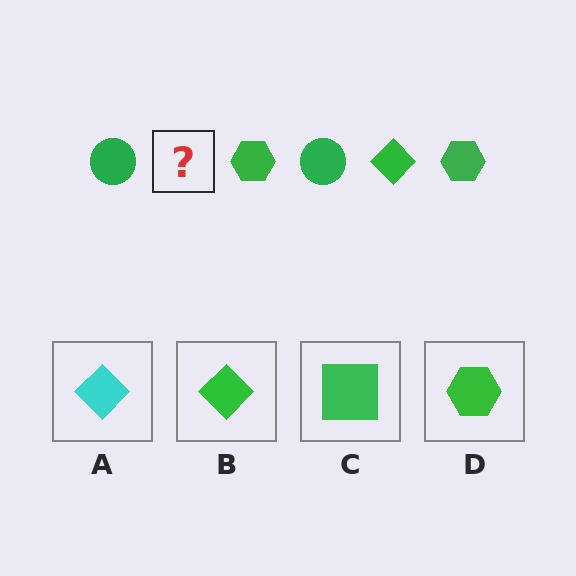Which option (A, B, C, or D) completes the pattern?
B.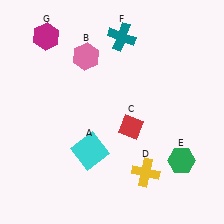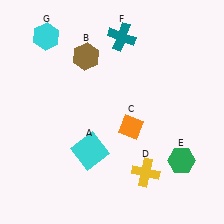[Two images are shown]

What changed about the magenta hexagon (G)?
In Image 1, G is magenta. In Image 2, it changed to cyan.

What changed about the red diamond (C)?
In Image 1, C is red. In Image 2, it changed to orange.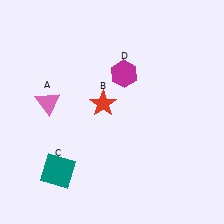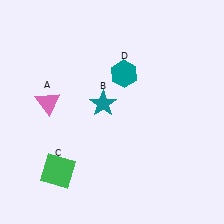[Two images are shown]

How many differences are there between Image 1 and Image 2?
There are 3 differences between the two images.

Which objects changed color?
B changed from red to teal. C changed from teal to green. D changed from magenta to teal.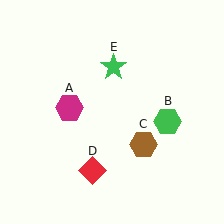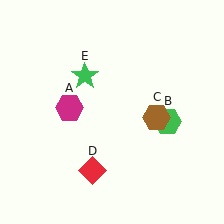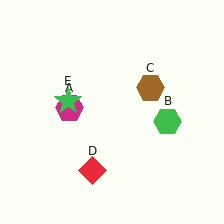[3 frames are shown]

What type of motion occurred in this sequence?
The brown hexagon (object C), green star (object E) rotated counterclockwise around the center of the scene.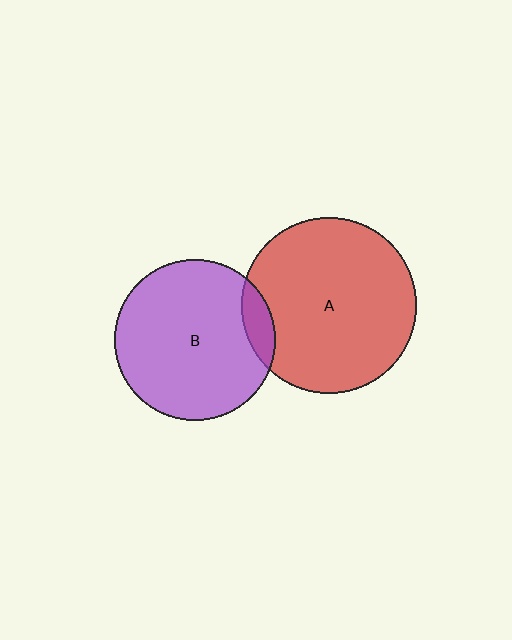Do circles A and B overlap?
Yes.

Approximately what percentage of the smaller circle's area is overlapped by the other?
Approximately 10%.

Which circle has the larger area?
Circle A (red).